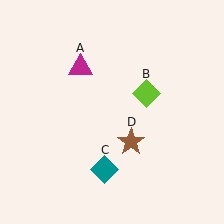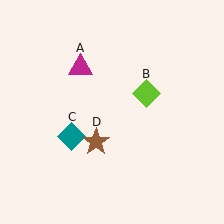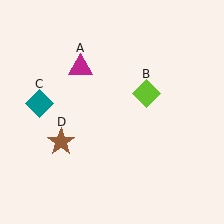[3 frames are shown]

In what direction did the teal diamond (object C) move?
The teal diamond (object C) moved up and to the left.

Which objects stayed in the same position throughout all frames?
Magenta triangle (object A) and lime diamond (object B) remained stationary.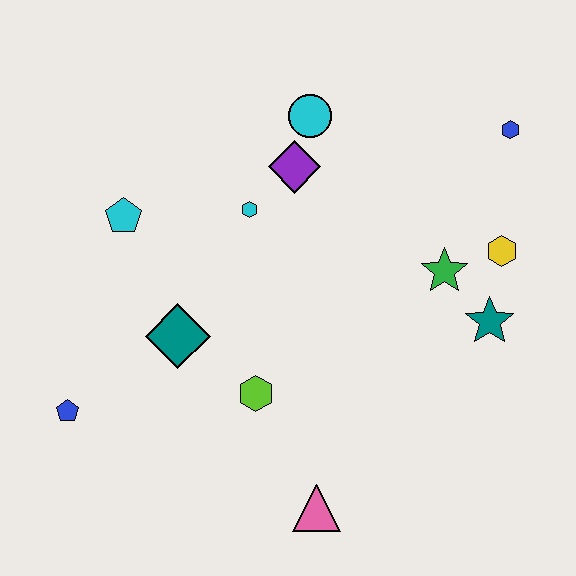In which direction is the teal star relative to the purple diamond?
The teal star is to the right of the purple diamond.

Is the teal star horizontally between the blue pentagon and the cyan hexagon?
No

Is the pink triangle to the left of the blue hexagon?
Yes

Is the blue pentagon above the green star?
No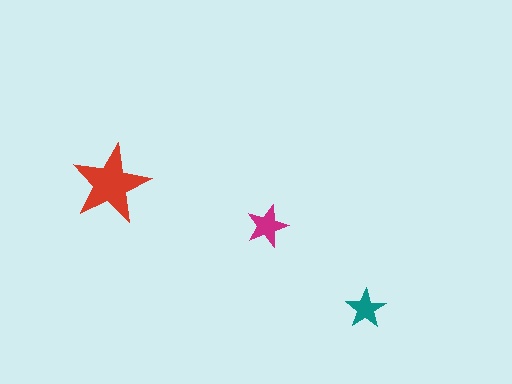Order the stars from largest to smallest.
the red one, the magenta one, the teal one.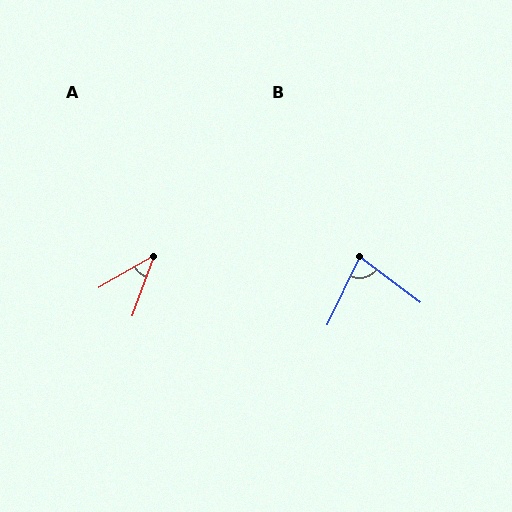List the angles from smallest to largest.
A (40°), B (78°).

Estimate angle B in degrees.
Approximately 78 degrees.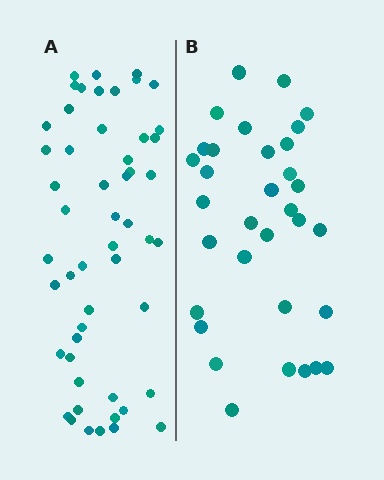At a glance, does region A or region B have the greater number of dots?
Region A (the left region) has more dots.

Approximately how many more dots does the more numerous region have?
Region A has approximately 20 more dots than region B.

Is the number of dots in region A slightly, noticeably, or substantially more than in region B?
Region A has substantially more. The ratio is roughly 1.6 to 1.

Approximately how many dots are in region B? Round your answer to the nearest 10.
About 30 dots. (The exact count is 33, which rounds to 30.)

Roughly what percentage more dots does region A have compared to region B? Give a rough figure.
About 60% more.